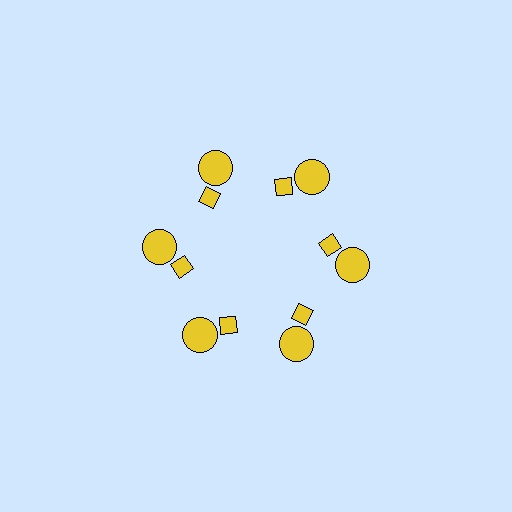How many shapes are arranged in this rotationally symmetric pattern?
There are 12 shapes, arranged in 6 groups of 2.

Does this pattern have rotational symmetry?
Yes, this pattern has 6-fold rotational symmetry. It looks the same after rotating 60 degrees around the center.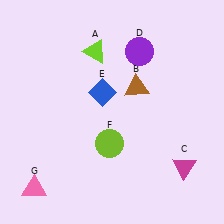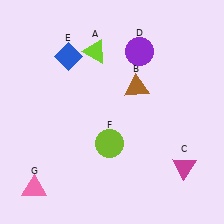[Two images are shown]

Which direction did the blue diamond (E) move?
The blue diamond (E) moved up.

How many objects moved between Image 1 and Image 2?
1 object moved between the two images.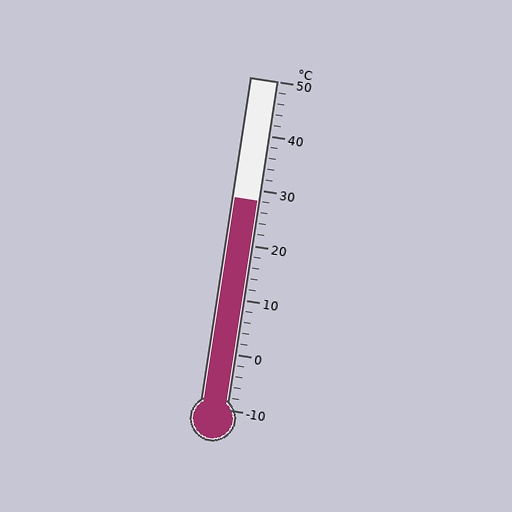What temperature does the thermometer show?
The thermometer shows approximately 28°C.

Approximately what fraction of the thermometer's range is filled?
The thermometer is filled to approximately 65% of its range.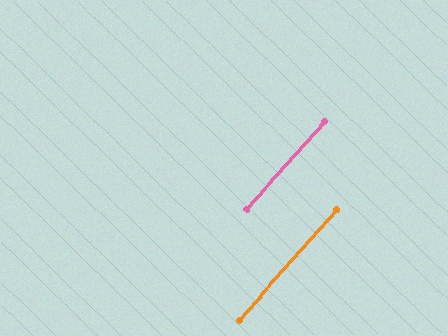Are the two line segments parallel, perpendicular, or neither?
Parallel — their directions differ by only 0.3°.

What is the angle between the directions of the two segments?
Approximately 0 degrees.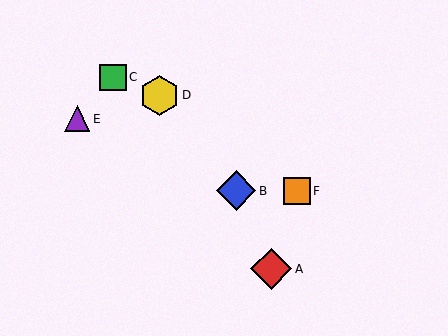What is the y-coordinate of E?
Object E is at y≈119.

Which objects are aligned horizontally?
Objects B, F are aligned horizontally.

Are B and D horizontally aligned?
No, B is at y≈191 and D is at y≈95.